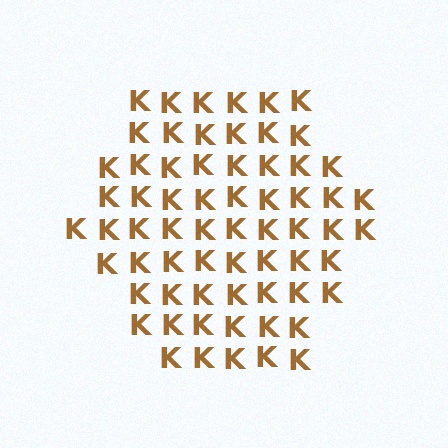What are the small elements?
The small elements are letter K's.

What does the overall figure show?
The overall figure shows a hexagon.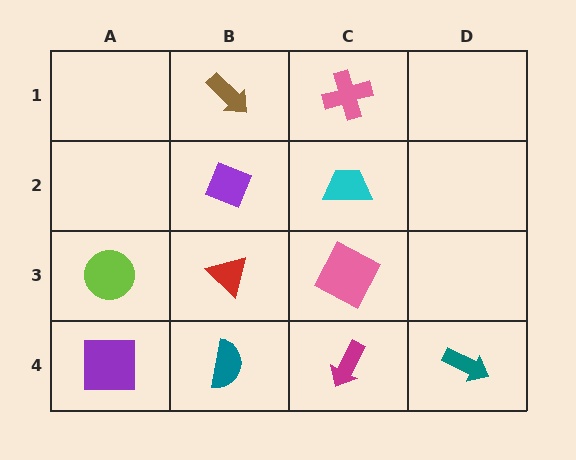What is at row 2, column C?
A cyan trapezoid.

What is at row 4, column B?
A teal semicircle.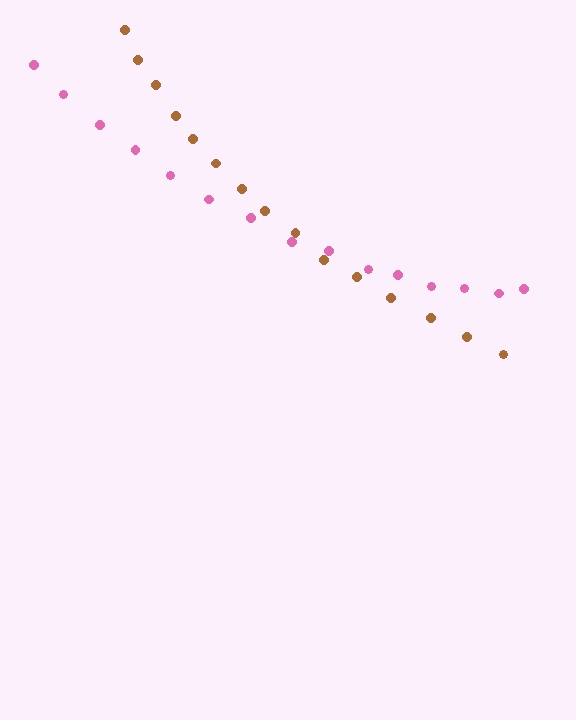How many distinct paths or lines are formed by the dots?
There are 2 distinct paths.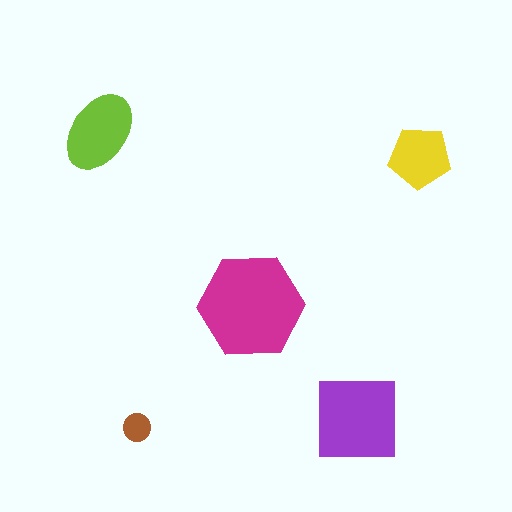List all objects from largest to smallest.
The magenta hexagon, the purple square, the lime ellipse, the yellow pentagon, the brown circle.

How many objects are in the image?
There are 5 objects in the image.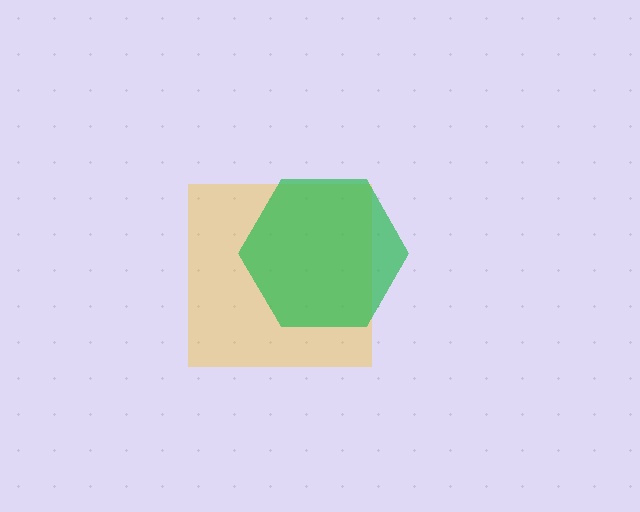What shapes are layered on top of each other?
The layered shapes are: a yellow square, a green hexagon.